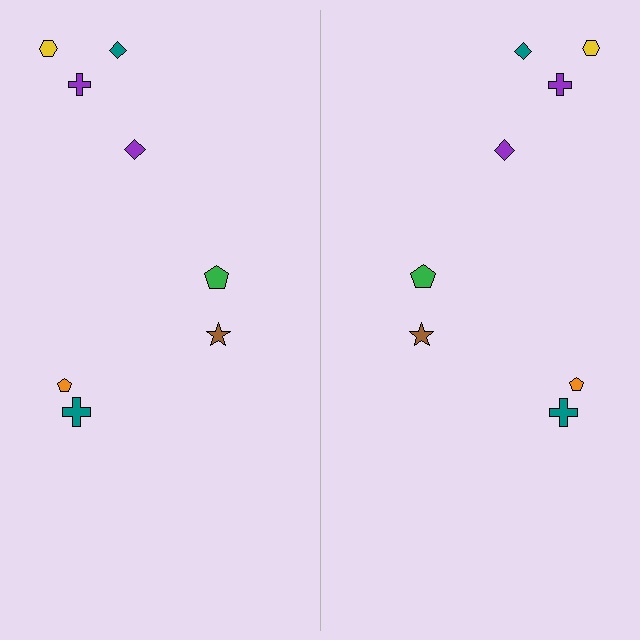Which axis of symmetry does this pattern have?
The pattern has a vertical axis of symmetry running through the center of the image.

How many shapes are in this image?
There are 16 shapes in this image.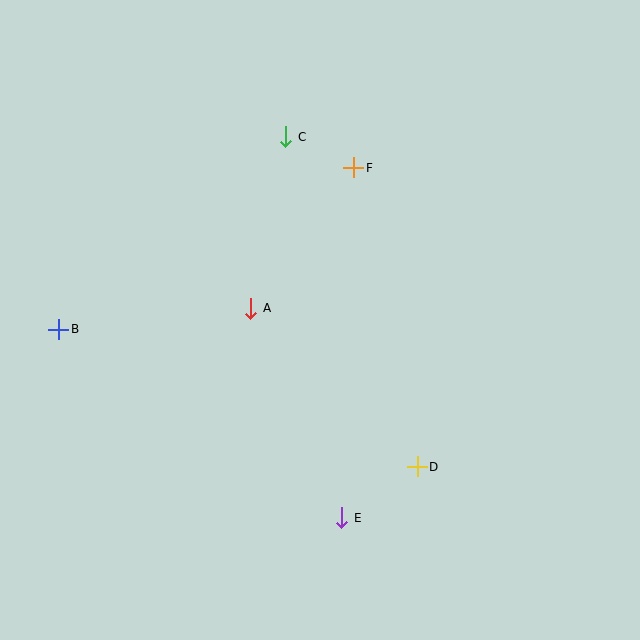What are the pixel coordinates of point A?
Point A is at (251, 308).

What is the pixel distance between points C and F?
The distance between C and F is 75 pixels.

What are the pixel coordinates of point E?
Point E is at (342, 518).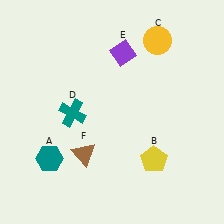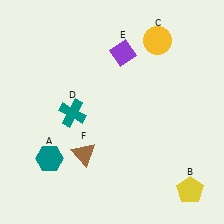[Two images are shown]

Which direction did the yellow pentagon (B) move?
The yellow pentagon (B) moved right.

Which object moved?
The yellow pentagon (B) moved right.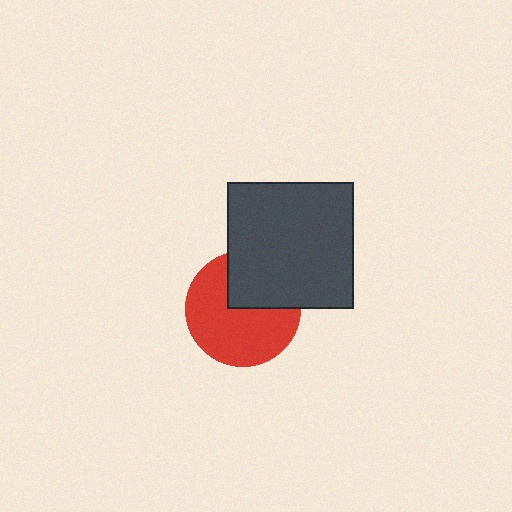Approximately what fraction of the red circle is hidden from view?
Roughly 34% of the red circle is hidden behind the dark gray square.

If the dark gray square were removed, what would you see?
You would see the complete red circle.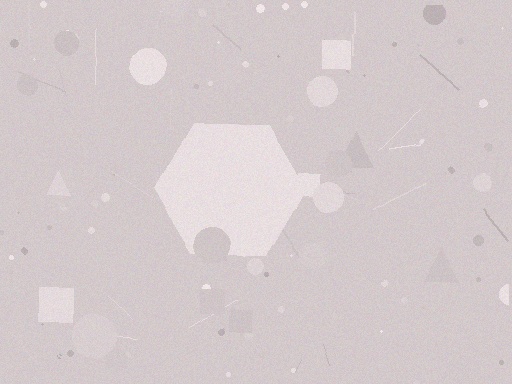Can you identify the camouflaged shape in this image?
The camouflaged shape is a hexagon.